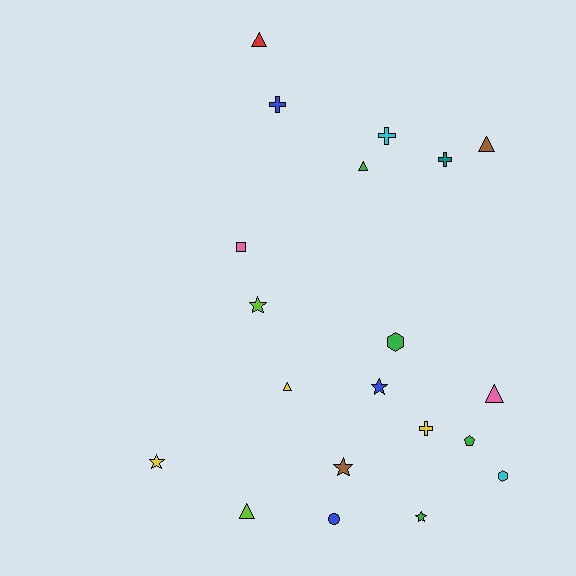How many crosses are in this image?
There are 4 crosses.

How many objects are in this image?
There are 20 objects.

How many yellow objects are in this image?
There are 3 yellow objects.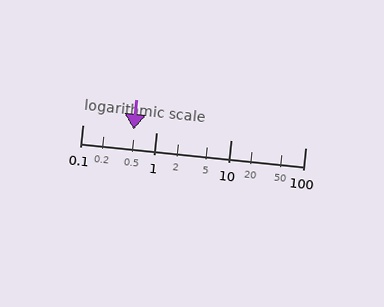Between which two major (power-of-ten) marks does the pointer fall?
The pointer is between 0.1 and 1.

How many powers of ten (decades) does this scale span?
The scale spans 3 decades, from 0.1 to 100.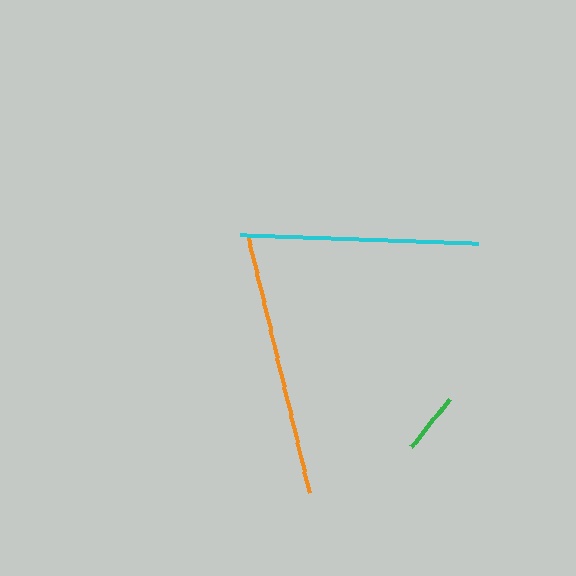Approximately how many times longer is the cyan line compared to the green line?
The cyan line is approximately 3.9 times the length of the green line.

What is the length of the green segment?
The green segment is approximately 62 pixels long.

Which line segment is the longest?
The orange line is the longest at approximately 266 pixels.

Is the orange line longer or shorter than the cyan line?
The orange line is longer than the cyan line.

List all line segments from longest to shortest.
From longest to shortest: orange, cyan, green.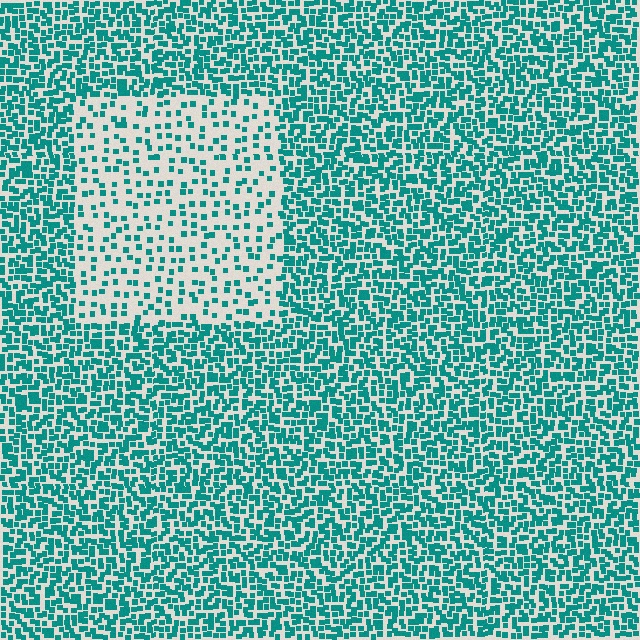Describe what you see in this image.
The image contains small teal elements arranged at two different densities. A rectangle-shaped region is visible where the elements are less densely packed than the surrounding area.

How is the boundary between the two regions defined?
The boundary is defined by a change in element density (approximately 2.6x ratio). All elements are the same color, size, and shape.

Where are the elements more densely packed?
The elements are more densely packed outside the rectangle boundary.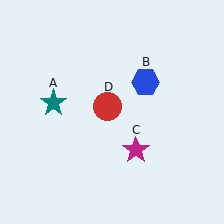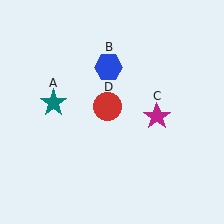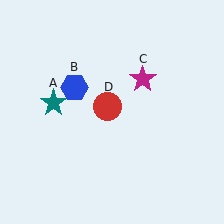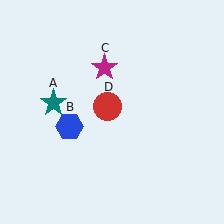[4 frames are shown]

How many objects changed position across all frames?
2 objects changed position: blue hexagon (object B), magenta star (object C).